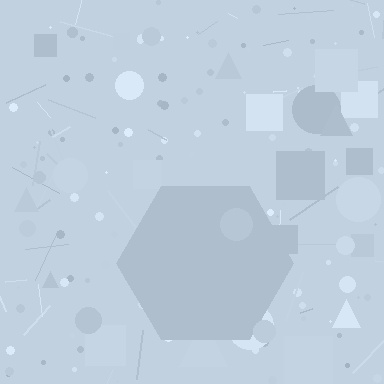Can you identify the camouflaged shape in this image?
The camouflaged shape is a hexagon.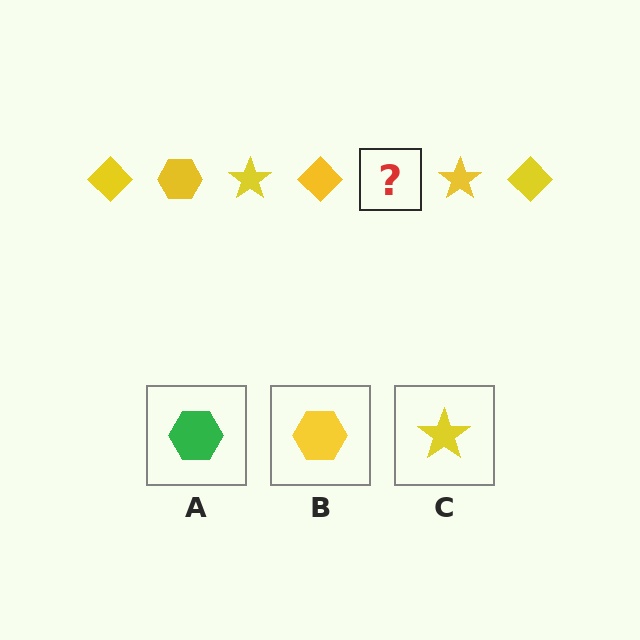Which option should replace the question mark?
Option B.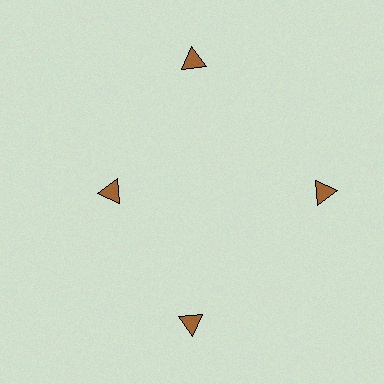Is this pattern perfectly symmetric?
No. The 4 brown triangles are arranged in a ring, but one element near the 9 o'clock position is pulled inward toward the center, breaking the 4-fold rotational symmetry.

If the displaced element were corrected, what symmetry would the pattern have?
It would have 4-fold rotational symmetry — the pattern would map onto itself every 90 degrees.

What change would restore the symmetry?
The symmetry would be restored by moving it outward, back onto the ring so that all 4 triangles sit at equal angles and equal distance from the center.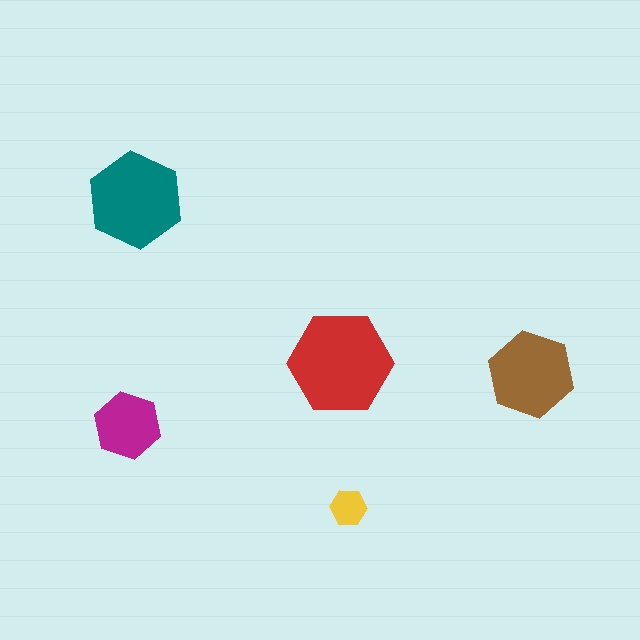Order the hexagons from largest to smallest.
the red one, the teal one, the brown one, the magenta one, the yellow one.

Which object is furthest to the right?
The brown hexagon is rightmost.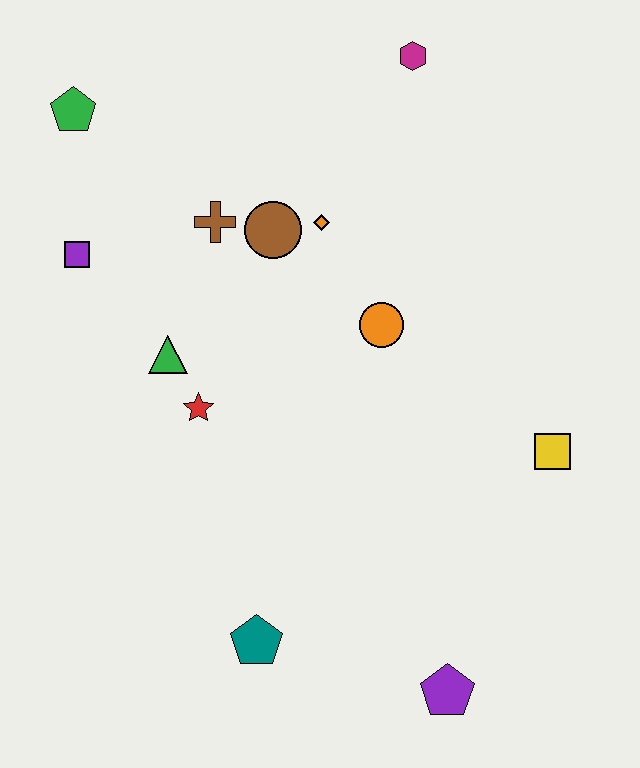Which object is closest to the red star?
The green triangle is closest to the red star.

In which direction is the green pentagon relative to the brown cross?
The green pentagon is to the left of the brown cross.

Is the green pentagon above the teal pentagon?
Yes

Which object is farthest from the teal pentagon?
The magenta hexagon is farthest from the teal pentagon.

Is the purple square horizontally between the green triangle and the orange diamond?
No